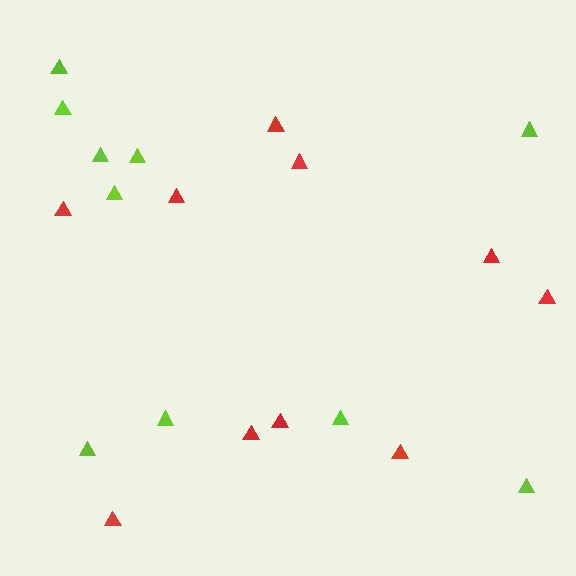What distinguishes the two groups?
There are 2 groups: one group of red triangles (10) and one group of lime triangles (10).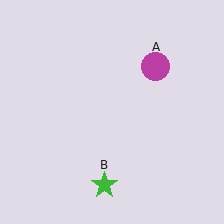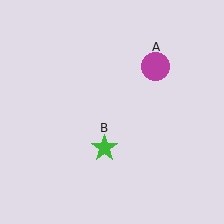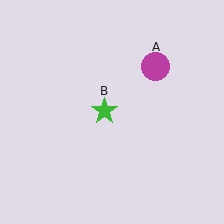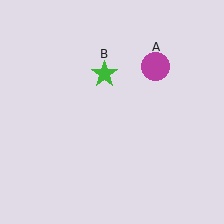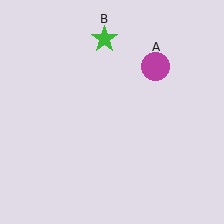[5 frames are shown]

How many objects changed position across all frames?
1 object changed position: green star (object B).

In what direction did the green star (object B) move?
The green star (object B) moved up.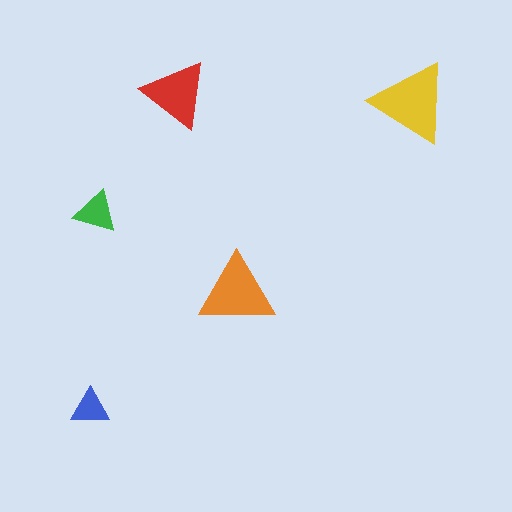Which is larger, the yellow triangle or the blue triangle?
The yellow one.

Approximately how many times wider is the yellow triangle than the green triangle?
About 2 times wider.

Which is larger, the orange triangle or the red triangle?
The orange one.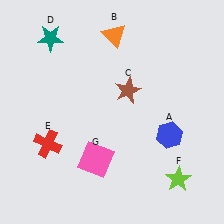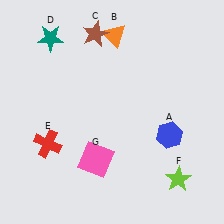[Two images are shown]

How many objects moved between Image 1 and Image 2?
1 object moved between the two images.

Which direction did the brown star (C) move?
The brown star (C) moved up.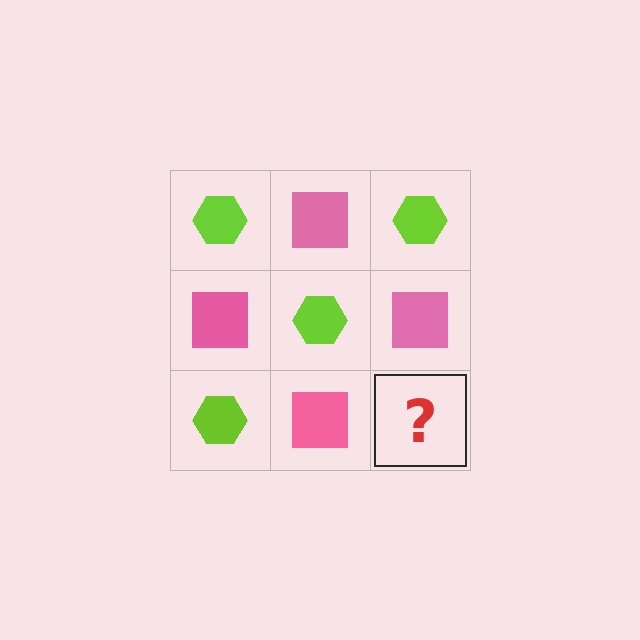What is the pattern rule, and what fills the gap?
The rule is that it alternates lime hexagon and pink square in a checkerboard pattern. The gap should be filled with a lime hexagon.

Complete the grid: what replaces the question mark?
The question mark should be replaced with a lime hexagon.